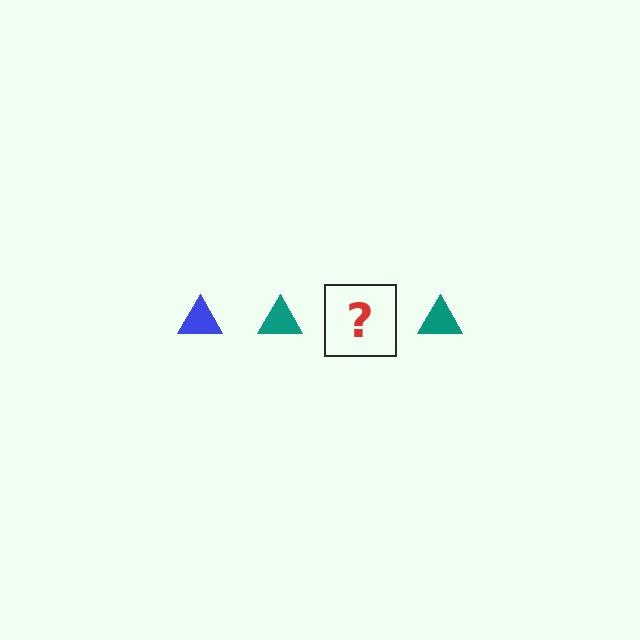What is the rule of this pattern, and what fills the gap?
The rule is that the pattern cycles through blue, teal triangles. The gap should be filled with a blue triangle.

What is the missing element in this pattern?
The missing element is a blue triangle.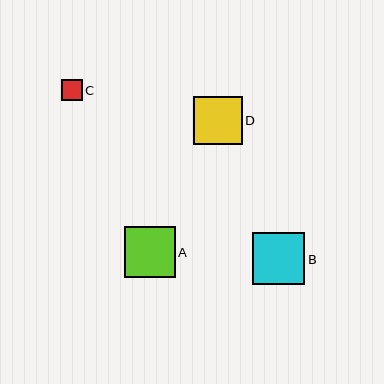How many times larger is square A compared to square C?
Square A is approximately 2.4 times the size of square C.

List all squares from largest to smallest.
From largest to smallest: B, A, D, C.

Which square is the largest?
Square B is the largest with a size of approximately 52 pixels.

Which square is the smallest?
Square C is the smallest with a size of approximately 21 pixels.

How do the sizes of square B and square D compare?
Square B and square D are approximately the same size.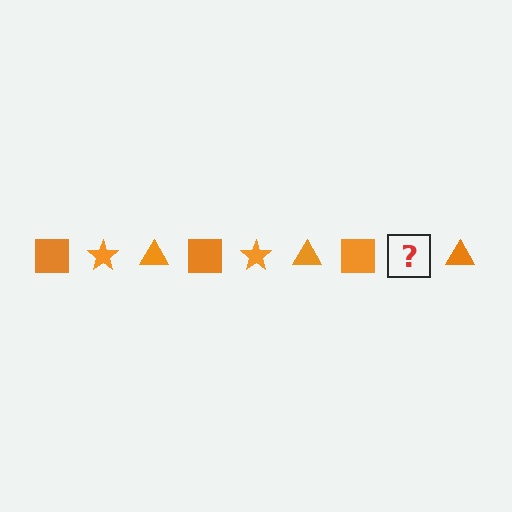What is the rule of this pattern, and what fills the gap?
The rule is that the pattern cycles through square, star, triangle shapes in orange. The gap should be filled with an orange star.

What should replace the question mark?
The question mark should be replaced with an orange star.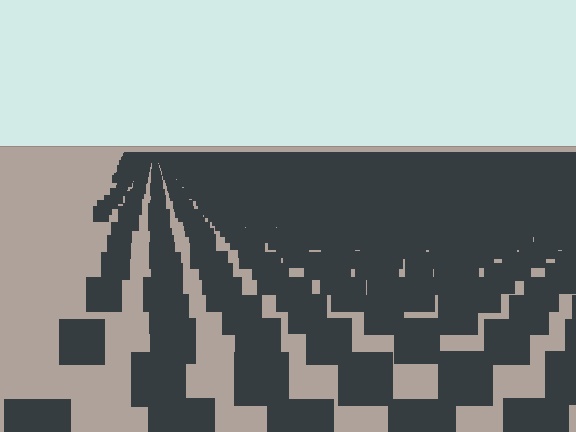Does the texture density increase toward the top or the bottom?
Density increases toward the top.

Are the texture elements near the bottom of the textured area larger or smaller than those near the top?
Larger. Near the bottom, elements are closer to the viewer and appear at a bigger on-screen size.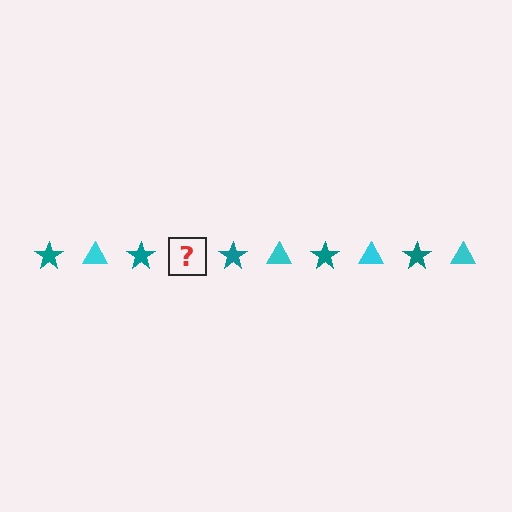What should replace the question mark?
The question mark should be replaced with a cyan triangle.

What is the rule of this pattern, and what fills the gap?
The rule is that the pattern alternates between teal star and cyan triangle. The gap should be filled with a cyan triangle.